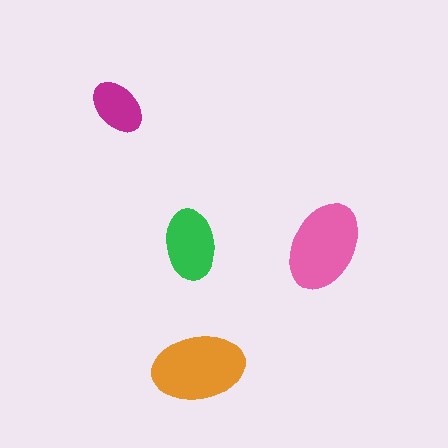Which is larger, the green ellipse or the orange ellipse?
The orange one.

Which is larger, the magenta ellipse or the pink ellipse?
The pink one.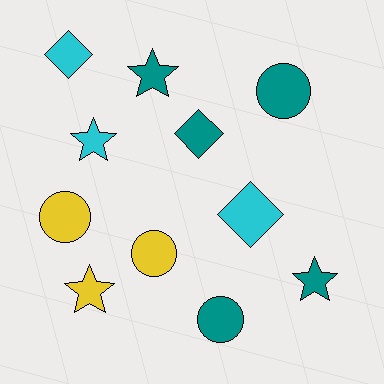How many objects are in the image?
There are 11 objects.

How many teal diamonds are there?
There is 1 teal diamond.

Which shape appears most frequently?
Circle, with 4 objects.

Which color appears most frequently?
Teal, with 5 objects.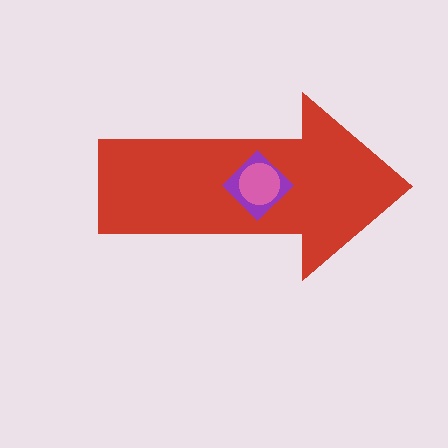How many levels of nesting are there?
3.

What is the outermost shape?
The red arrow.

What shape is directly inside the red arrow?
The purple diamond.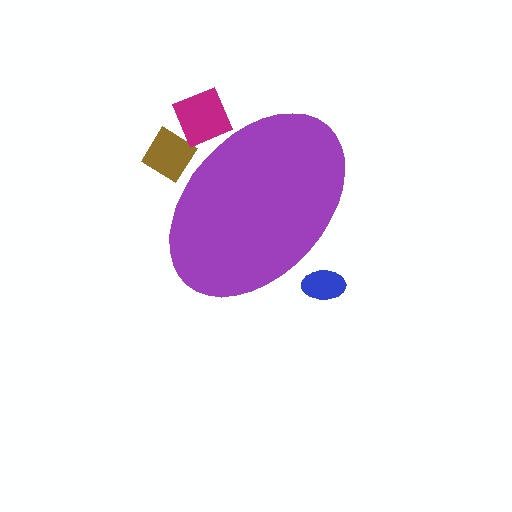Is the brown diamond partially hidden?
Yes, the brown diamond is partially hidden behind the purple ellipse.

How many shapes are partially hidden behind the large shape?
3 shapes are partially hidden.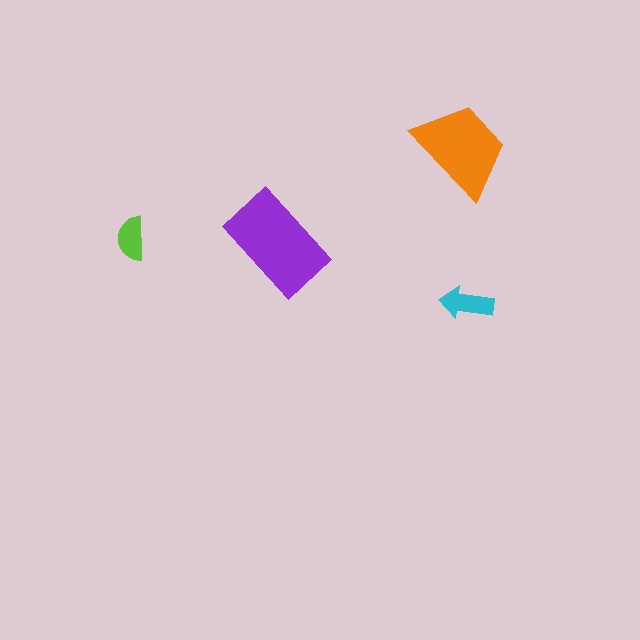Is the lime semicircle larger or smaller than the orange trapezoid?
Smaller.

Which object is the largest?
The purple rectangle.